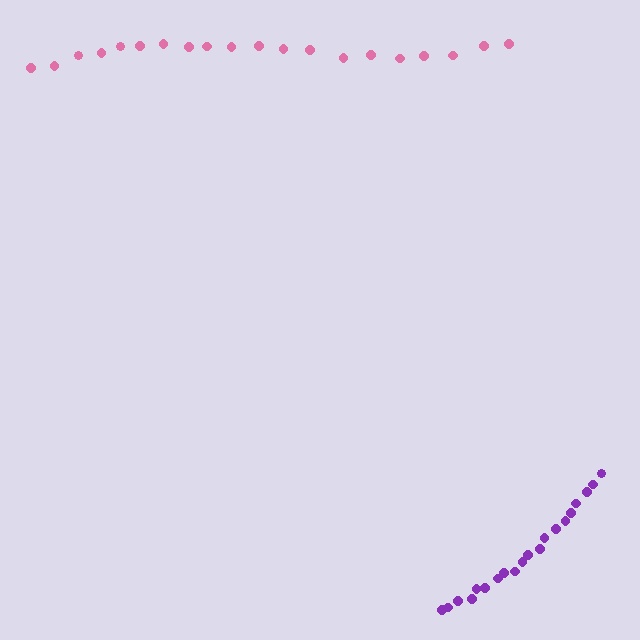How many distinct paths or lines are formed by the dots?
There are 2 distinct paths.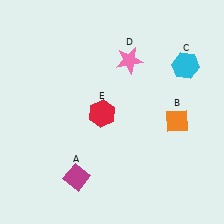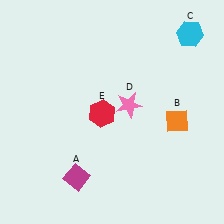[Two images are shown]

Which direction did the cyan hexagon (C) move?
The cyan hexagon (C) moved up.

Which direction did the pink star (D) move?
The pink star (D) moved down.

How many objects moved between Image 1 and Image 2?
2 objects moved between the two images.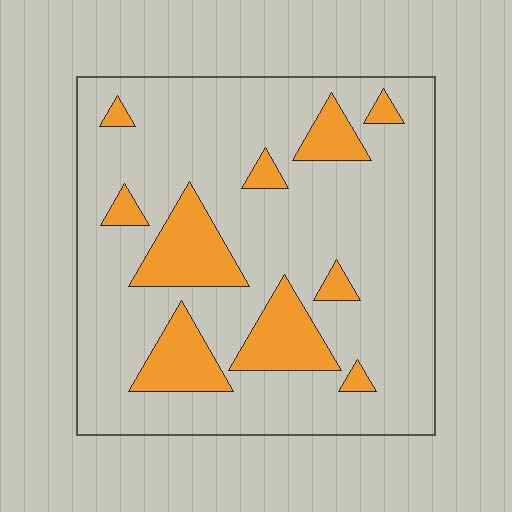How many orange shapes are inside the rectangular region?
10.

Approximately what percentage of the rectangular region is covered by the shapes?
Approximately 20%.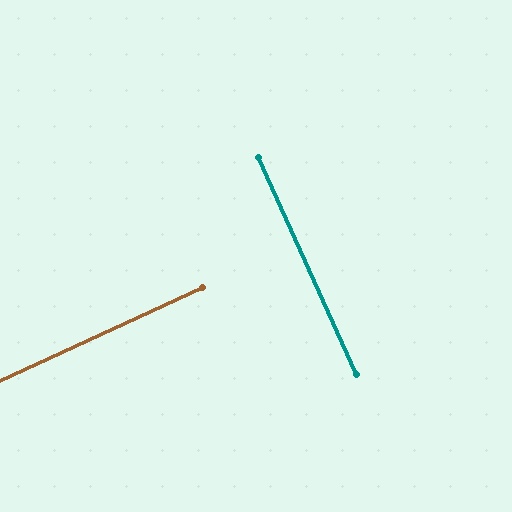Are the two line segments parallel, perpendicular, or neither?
Perpendicular — they meet at approximately 90°.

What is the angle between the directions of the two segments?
Approximately 90 degrees.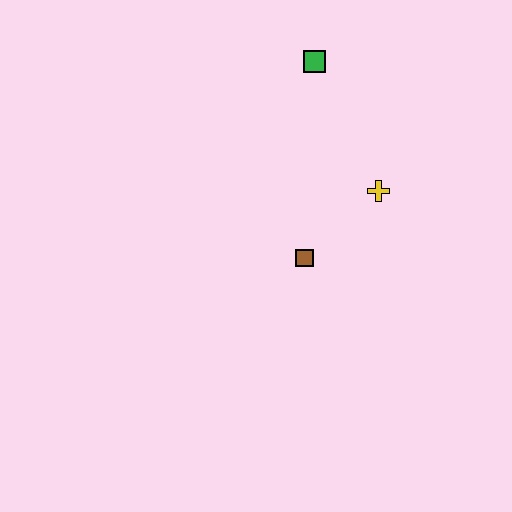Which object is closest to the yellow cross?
The brown square is closest to the yellow cross.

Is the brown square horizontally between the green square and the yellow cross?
No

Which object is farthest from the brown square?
The green square is farthest from the brown square.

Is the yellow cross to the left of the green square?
No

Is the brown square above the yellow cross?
No